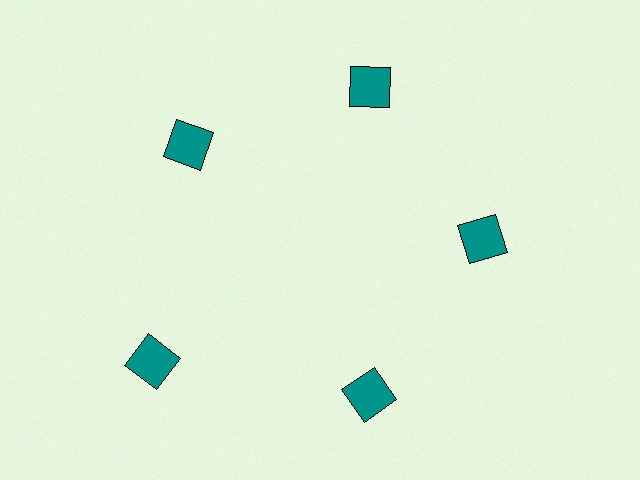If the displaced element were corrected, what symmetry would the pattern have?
It would have 5-fold rotational symmetry — the pattern would map onto itself every 72 degrees.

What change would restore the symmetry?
The symmetry would be restored by moving it inward, back onto the ring so that all 5 squares sit at equal angles and equal distance from the center.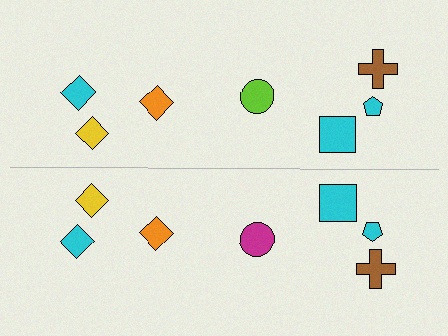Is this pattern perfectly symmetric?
No, the pattern is not perfectly symmetric. The magenta circle on the bottom side breaks the symmetry — its mirror counterpart is lime.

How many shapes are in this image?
There are 14 shapes in this image.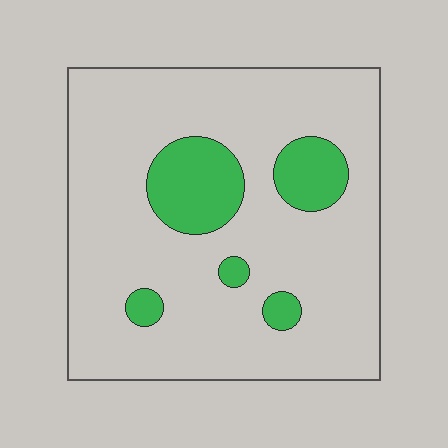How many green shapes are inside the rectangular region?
5.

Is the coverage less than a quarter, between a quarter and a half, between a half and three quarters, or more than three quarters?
Less than a quarter.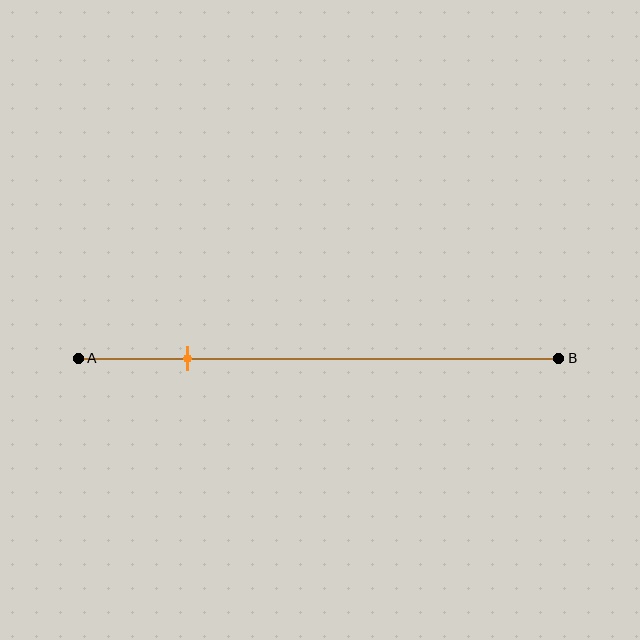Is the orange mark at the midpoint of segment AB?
No, the mark is at about 25% from A, not at the 50% midpoint.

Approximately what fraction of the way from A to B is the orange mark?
The orange mark is approximately 25% of the way from A to B.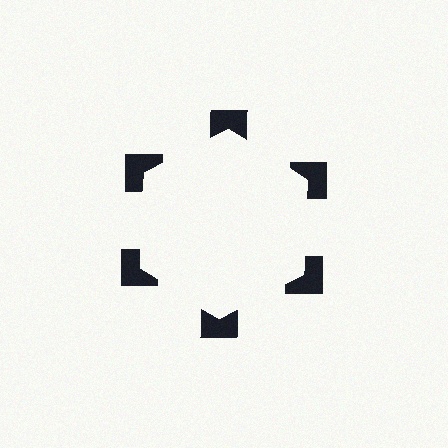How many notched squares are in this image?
There are 6 — one at each vertex of the illusory hexagon.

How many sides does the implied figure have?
6 sides.